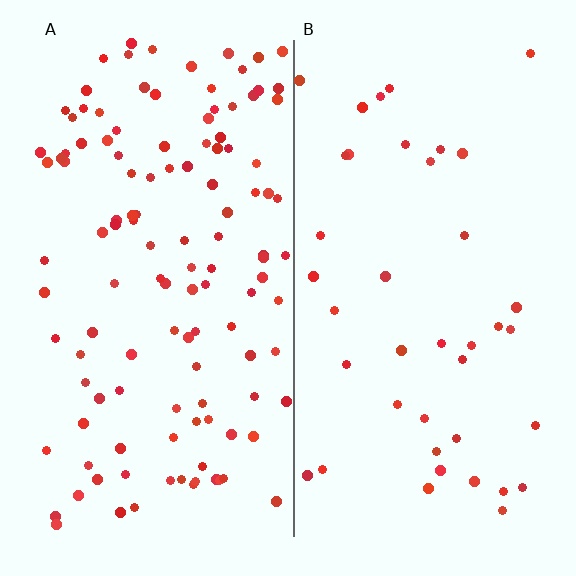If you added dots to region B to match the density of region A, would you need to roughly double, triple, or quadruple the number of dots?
Approximately triple.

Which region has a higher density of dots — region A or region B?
A (the left).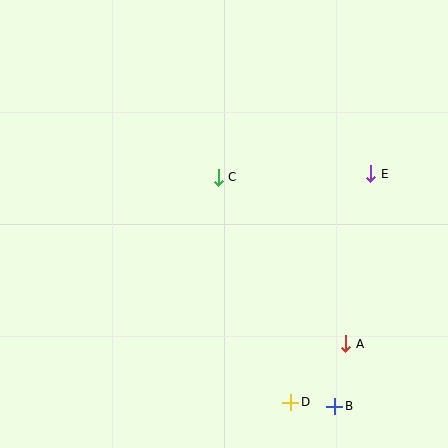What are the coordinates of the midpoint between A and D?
The midpoint between A and D is at (318, 373).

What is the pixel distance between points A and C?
The distance between A and C is 210 pixels.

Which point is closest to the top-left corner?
Point C is closest to the top-left corner.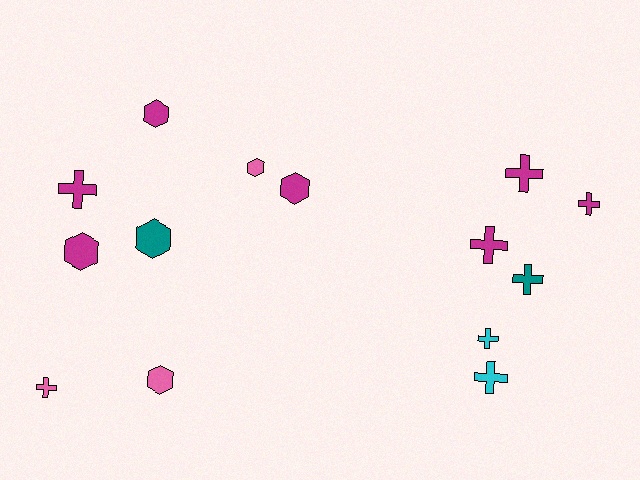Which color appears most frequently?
Magenta, with 7 objects.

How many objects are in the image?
There are 14 objects.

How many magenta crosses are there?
There are 4 magenta crosses.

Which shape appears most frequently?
Cross, with 8 objects.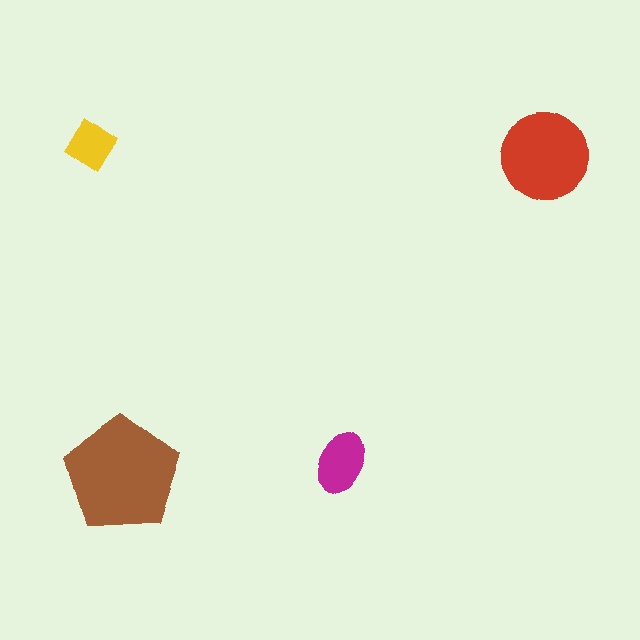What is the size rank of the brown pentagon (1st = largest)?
1st.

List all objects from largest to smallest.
The brown pentagon, the red circle, the magenta ellipse, the yellow diamond.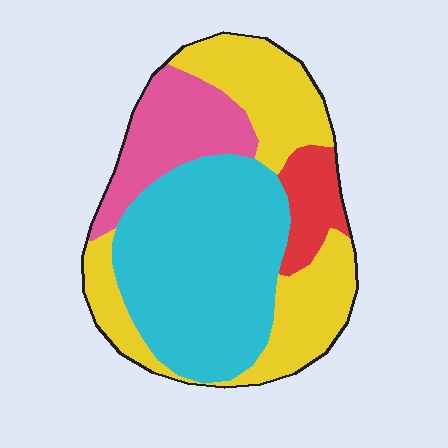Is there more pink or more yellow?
Yellow.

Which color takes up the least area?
Red, at roughly 10%.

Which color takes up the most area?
Cyan, at roughly 40%.